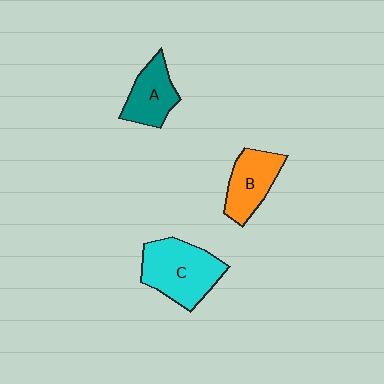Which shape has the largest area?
Shape C (cyan).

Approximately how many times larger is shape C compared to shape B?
Approximately 1.4 times.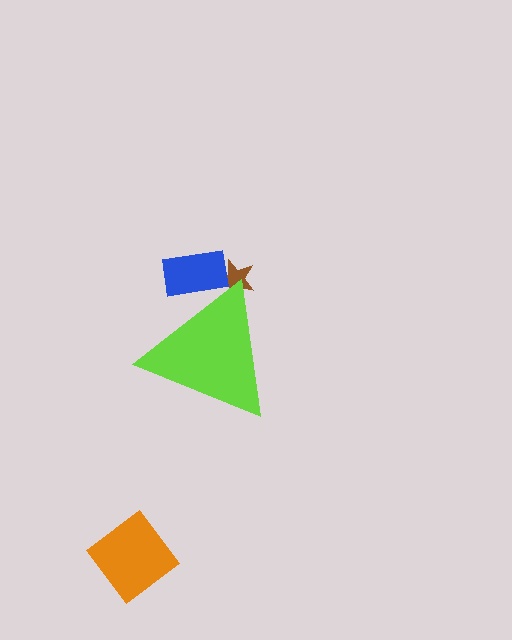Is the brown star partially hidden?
Yes, the brown star is partially hidden behind the lime triangle.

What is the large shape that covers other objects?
A lime triangle.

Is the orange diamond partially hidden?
No, the orange diamond is fully visible.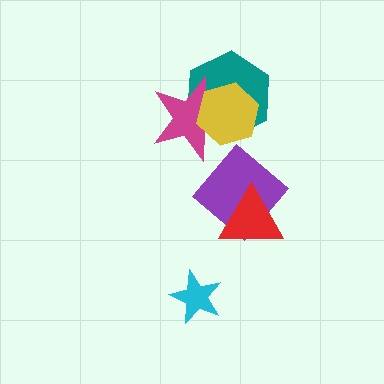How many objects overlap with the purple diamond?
1 object overlaps with the purple diamond.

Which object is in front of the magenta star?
The yellow hexagon is in front of the magenta star.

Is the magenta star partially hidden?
Yes, it is partially covered by another shape.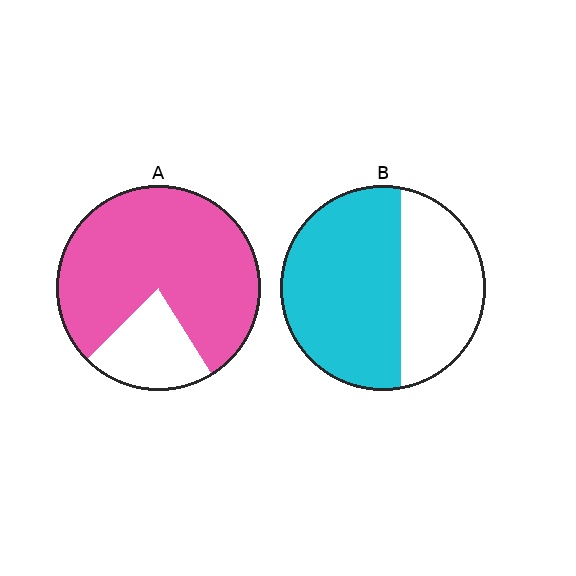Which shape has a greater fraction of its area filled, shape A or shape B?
Shape A.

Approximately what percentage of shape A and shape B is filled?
A is approximately 80% and B is approximately 60%.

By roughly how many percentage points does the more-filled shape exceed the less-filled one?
By roughly 20 percentage points (A over B).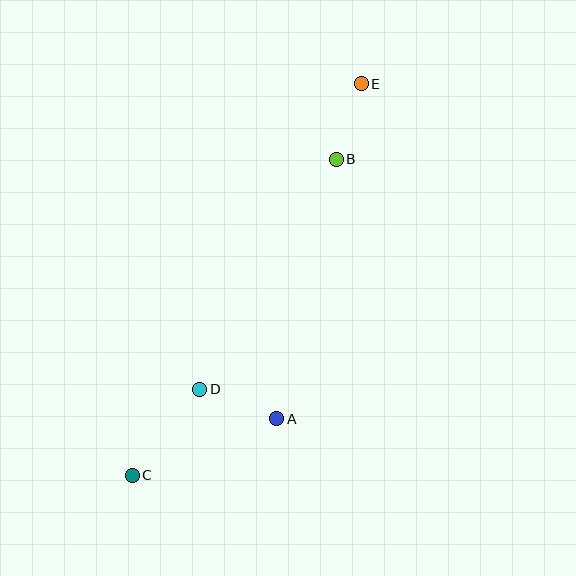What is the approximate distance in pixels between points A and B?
The distance between A and B is approximately 266 pixels.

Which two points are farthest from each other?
Points C and E are farthest from each other.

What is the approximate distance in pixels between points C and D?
The distance between C and D is approximately 109 pixels.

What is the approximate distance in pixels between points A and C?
The distance between A and C is approximately 155 pixels.